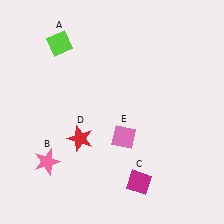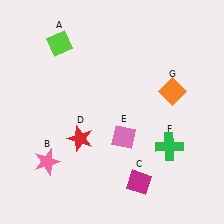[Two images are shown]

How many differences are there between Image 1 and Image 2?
There are 2 differences between the two images.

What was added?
A green cross (F), an orange diamond (G) were added in Image 2.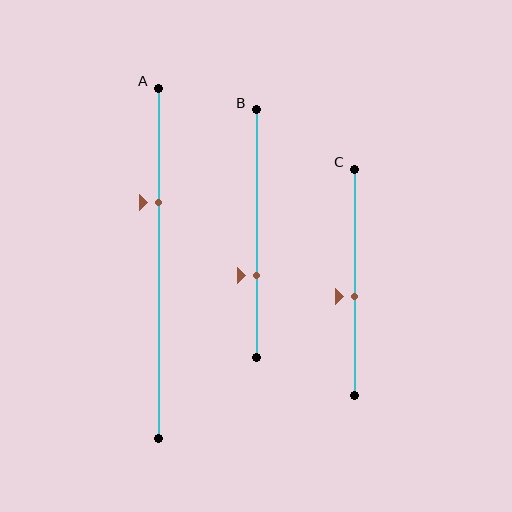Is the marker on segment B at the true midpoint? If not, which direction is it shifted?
No, the marker on segment B is shifted downward by about 17% of the segment length.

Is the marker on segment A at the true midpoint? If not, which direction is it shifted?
No, the marker on segment A is shifted upward by about 17% of the segment length.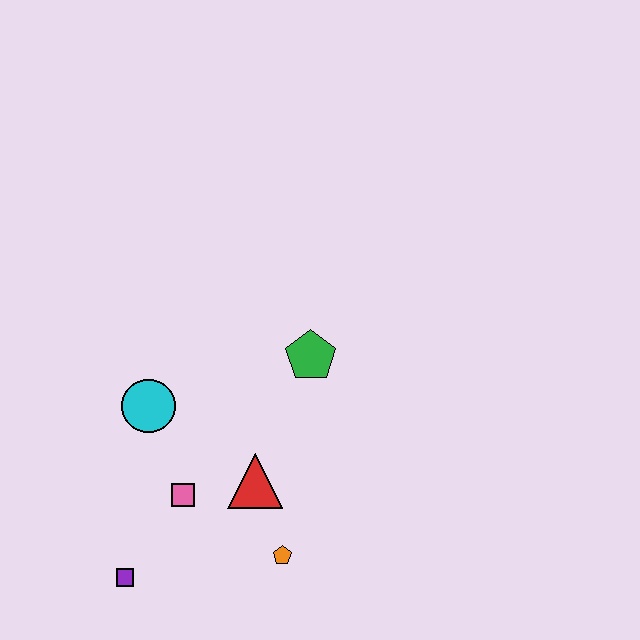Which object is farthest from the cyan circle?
The orange pentagon is farthest from the cyan circle.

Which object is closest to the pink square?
The red triangle is closest to the pink square.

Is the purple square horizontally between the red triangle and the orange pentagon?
No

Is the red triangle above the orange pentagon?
Yes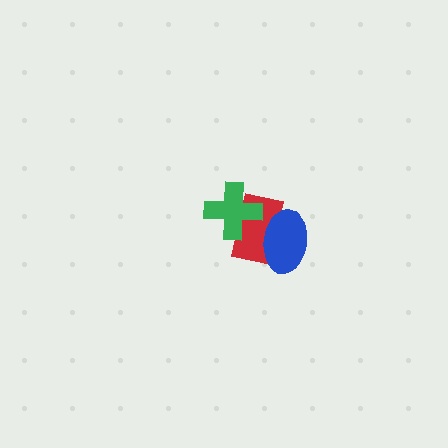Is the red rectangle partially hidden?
Yes, it is partially covered by another shape.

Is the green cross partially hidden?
No, no other shape covers it.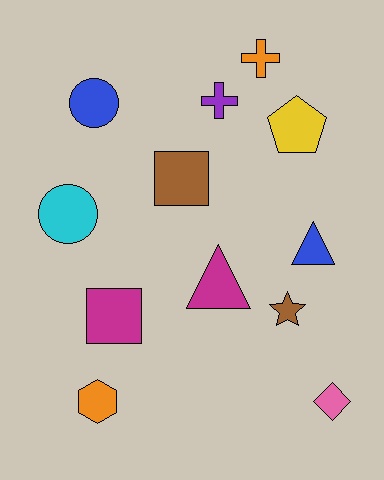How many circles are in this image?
There are 2 circles.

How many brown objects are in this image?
There are 2 brown objects.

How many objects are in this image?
There are 12 objects.